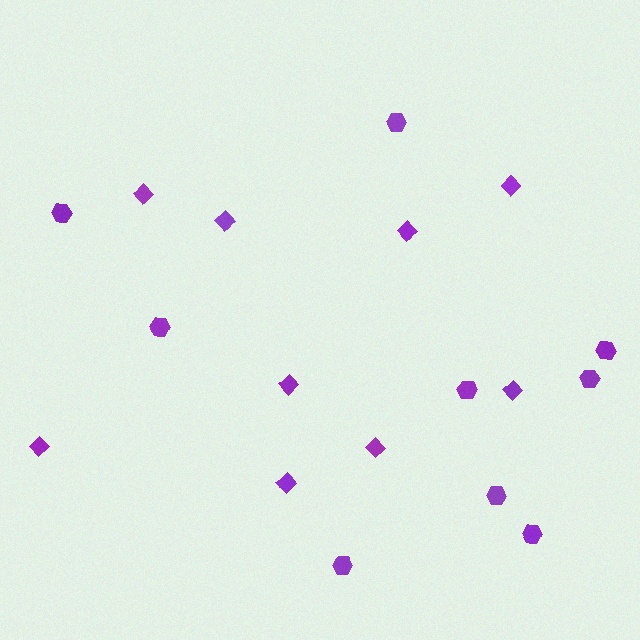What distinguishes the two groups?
There are 2 groups: one group of diamonds (9) and one group of hexagons (9).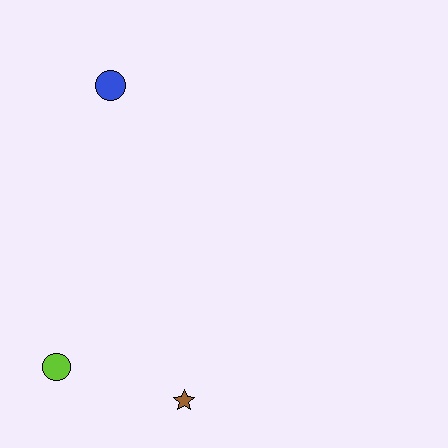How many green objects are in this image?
There are no green objects.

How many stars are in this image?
There is 1 star.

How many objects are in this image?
There are 3 objects.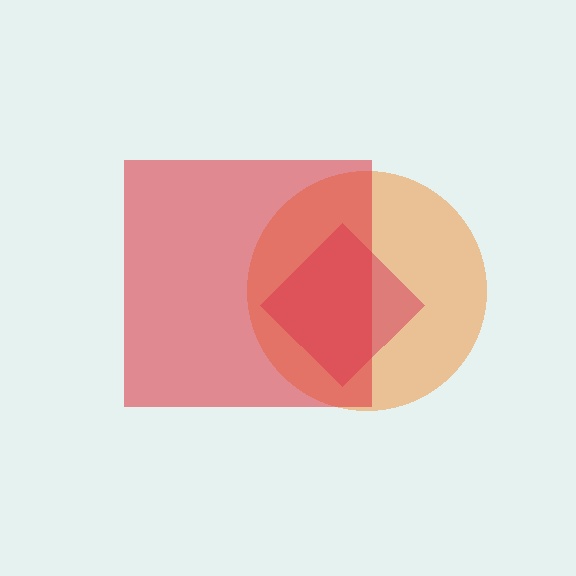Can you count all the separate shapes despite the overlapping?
Yes, there are 3 separate shapes.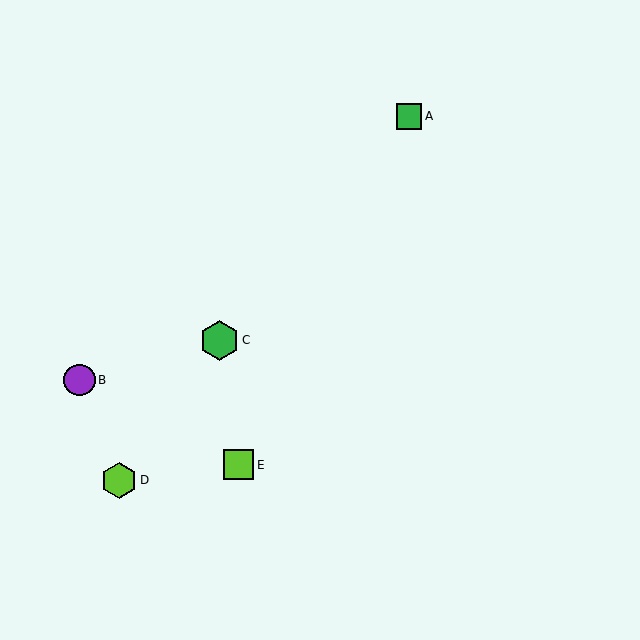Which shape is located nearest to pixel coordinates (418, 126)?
The green square (labeled A) at (409, 116) is nearest to that location.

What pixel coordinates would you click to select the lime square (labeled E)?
Click at (239, 465) to select the lime square E.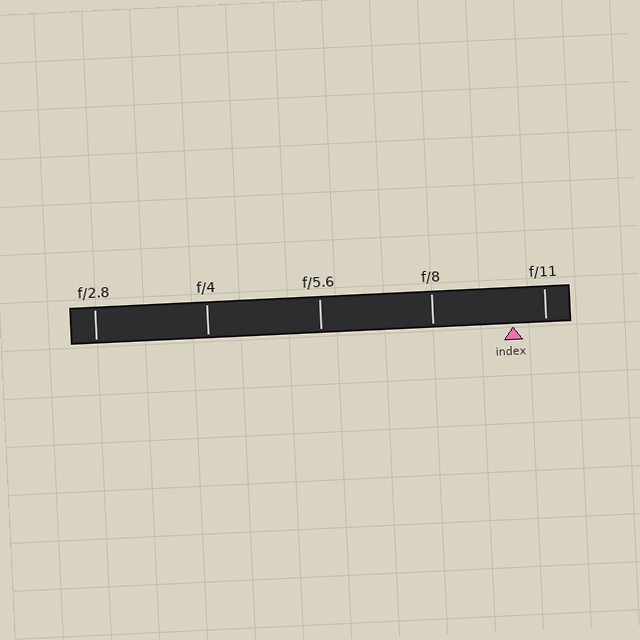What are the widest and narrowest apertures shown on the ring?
The widest aperture shown is f/2.8 and the narrowest is f/11.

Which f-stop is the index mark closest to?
The index mark is closest to f/11.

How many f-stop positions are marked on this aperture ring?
There are 5 f-stop positions marked.